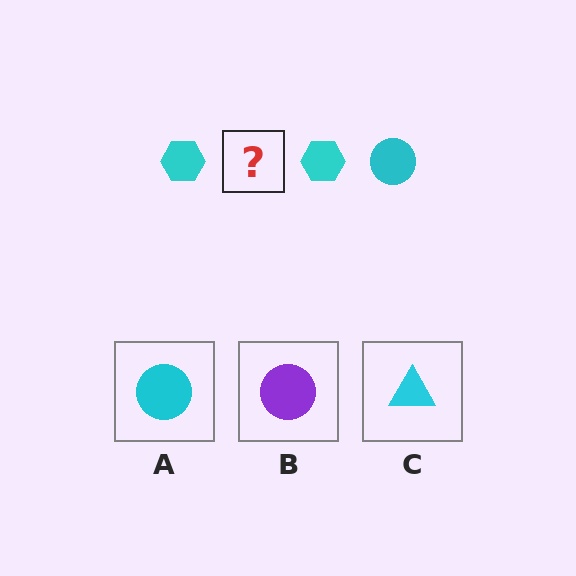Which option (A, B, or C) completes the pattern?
A.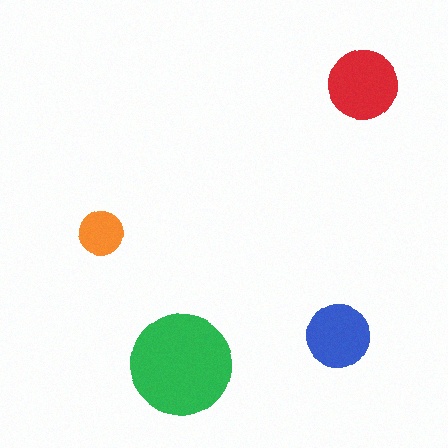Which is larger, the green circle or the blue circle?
The green one.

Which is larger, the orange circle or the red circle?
The red one.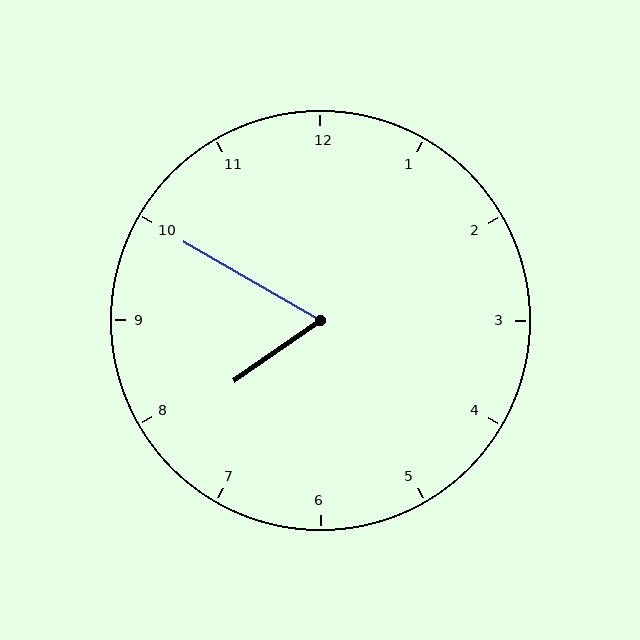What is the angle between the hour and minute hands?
Approximately 65 degrees.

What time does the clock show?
7:50.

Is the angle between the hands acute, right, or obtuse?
It is acute.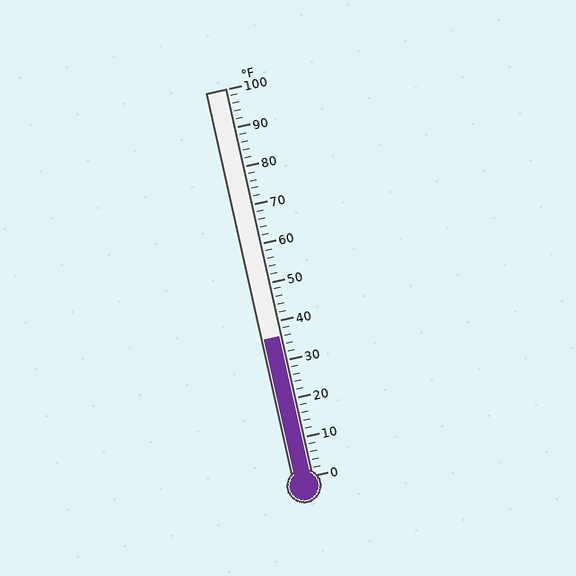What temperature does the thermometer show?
The thermometer shows approximately 36°F.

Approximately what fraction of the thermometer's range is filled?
The thermometer is filled to approximately 35% of its range.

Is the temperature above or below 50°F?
The temperature is below 50°F.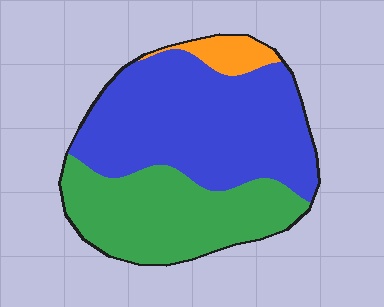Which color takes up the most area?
Blue, at roughly 55%.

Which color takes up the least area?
Orange, at roughly 5%.